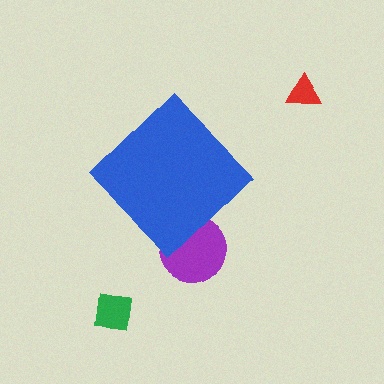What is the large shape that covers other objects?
A blue diamond.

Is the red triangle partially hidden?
No, the red triangle is fully visible.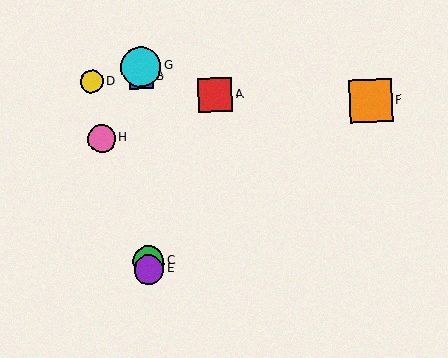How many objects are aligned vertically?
4 objects (B, C, E, G) are aligned vertically.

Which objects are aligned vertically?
Objects B, C, E, G are aligned vertically.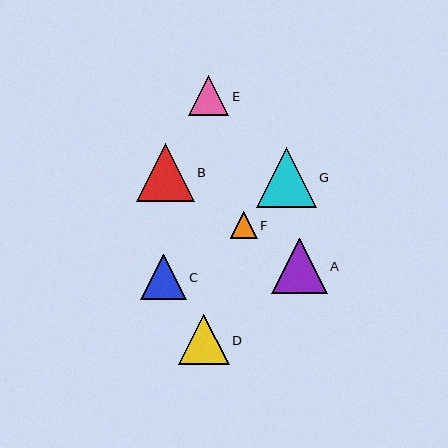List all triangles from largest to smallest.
From largest to smallest: G, B, A, D, C, E, F.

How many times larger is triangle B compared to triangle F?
Triangle B is approximately 2.2 times the size of triangle F.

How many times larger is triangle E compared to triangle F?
Triangle E is approximately 1.5 times the size of triangle F.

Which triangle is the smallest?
Triangle F is the smallest with a size of approximately 27 pixels.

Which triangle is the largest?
Triangle G is the largest with a size of approximately 60 pixels.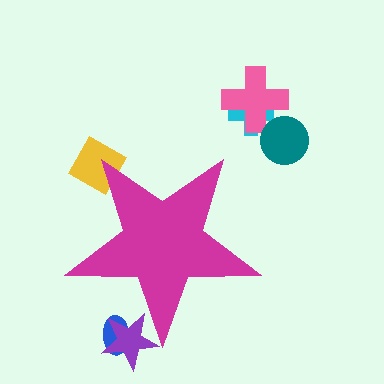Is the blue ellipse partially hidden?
Yes, the blue ellipse is partially hidden behind the magenta star.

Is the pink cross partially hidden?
No, the pink cross is fully visible.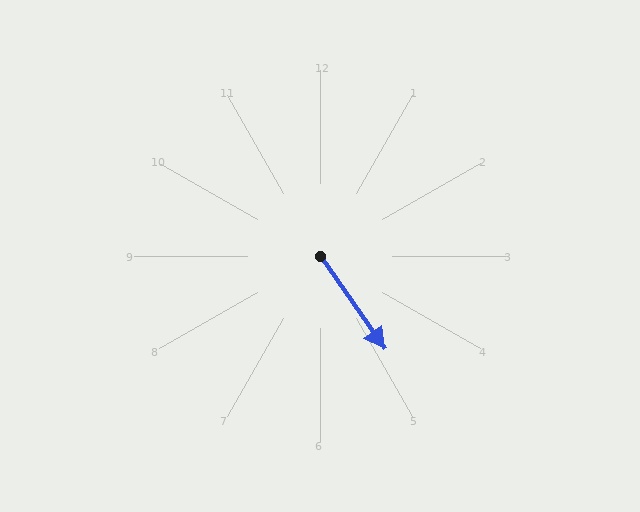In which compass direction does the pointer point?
Southeast.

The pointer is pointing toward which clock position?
Roughly 5 o'clock.